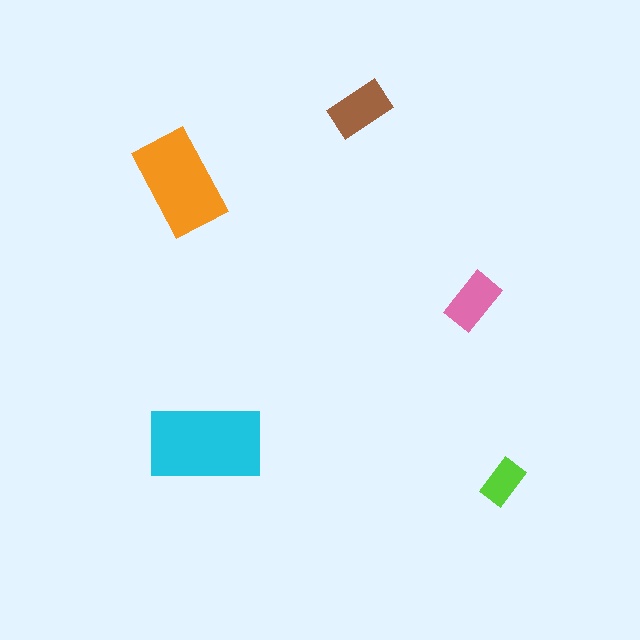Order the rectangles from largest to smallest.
the cyan one, the orange one, the brown one, the pink one, the lime one.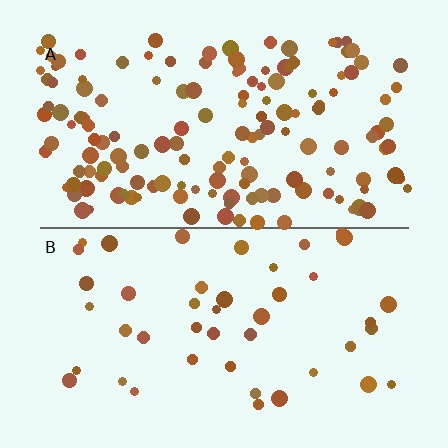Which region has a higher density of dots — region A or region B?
A (the top).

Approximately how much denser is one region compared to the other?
Approximately 3.4× — region A over region B.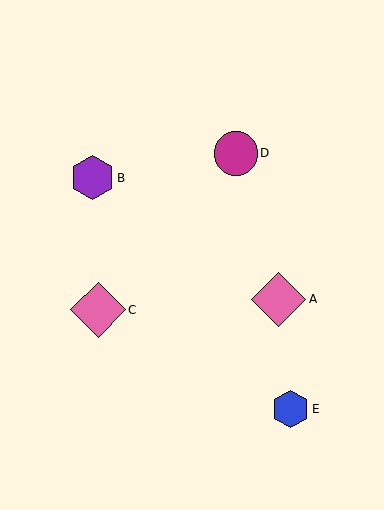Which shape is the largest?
The pink diamond (labeled A) is the largest.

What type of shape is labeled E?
Shape E is a blue hexagon.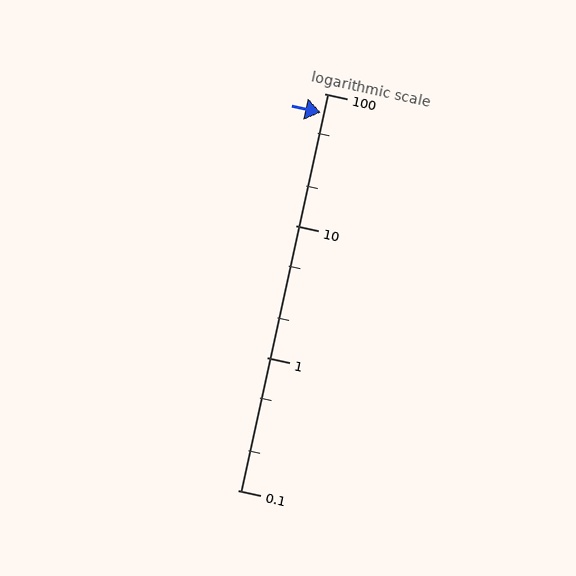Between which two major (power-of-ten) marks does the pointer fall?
The pointer is between 10 and 100.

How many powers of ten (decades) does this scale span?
The scale spans 3 decades, from 0.1 to 100.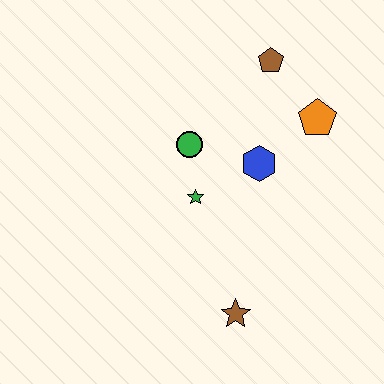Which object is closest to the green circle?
The green star is closest to the green circle.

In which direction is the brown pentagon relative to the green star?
The brown pentagon is above the green star.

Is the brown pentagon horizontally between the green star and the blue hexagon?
No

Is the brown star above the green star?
No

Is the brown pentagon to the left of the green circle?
No